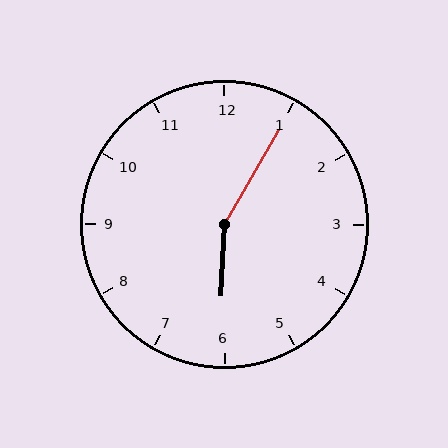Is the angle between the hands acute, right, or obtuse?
It is obtuse.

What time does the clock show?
6:05.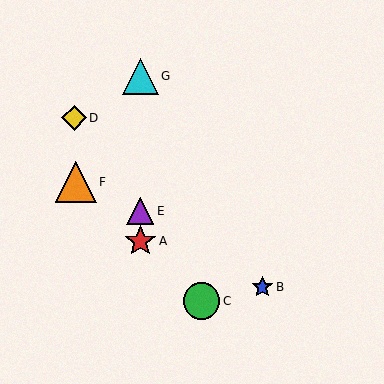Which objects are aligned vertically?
Objects A, E, G are aligned vertically.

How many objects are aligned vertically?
3 objects (A, E, G) are aligned vertically.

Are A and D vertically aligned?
No, A is at x≈140 and D is at x≈74.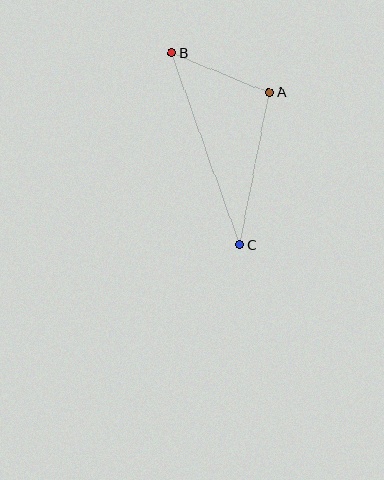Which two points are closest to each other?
Points A and B are closest to each other.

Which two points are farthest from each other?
Points B and C are farthest from each other.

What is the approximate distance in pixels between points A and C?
The distance between A and C is approximately 155 pixels.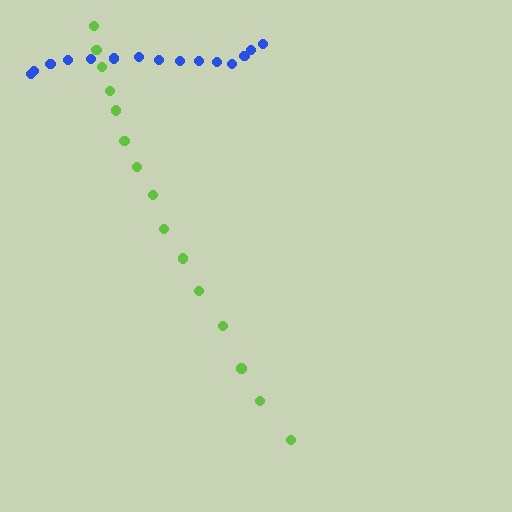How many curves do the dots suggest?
There are 2 distinct paths.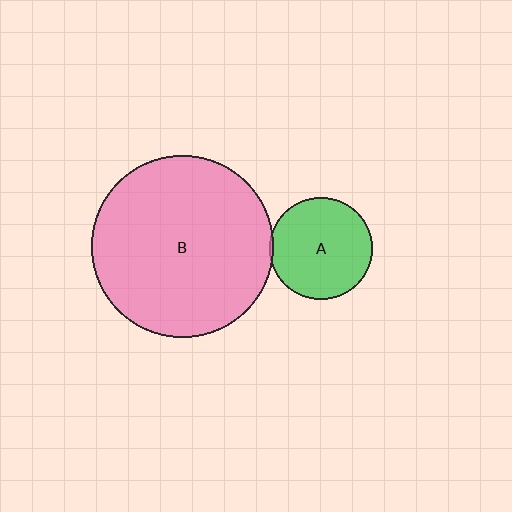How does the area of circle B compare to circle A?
Approximately 3.2 times.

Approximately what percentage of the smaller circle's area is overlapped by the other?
Approximately 5%.